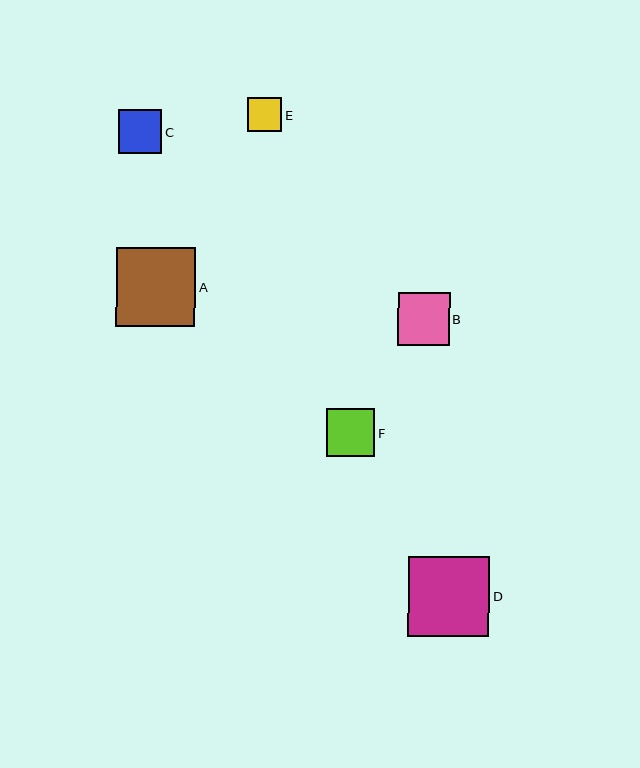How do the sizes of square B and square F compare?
Square B and square F are approximately the same size.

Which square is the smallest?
Square E is the smallest with a size of approximately 35 pixels.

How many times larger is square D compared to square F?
Square D is approximately 1.7 times the size of square F.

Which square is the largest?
Square D is the largest with a size of approximately 81 pixels.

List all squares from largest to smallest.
From largest to smallest: D, A, B, F, C, E.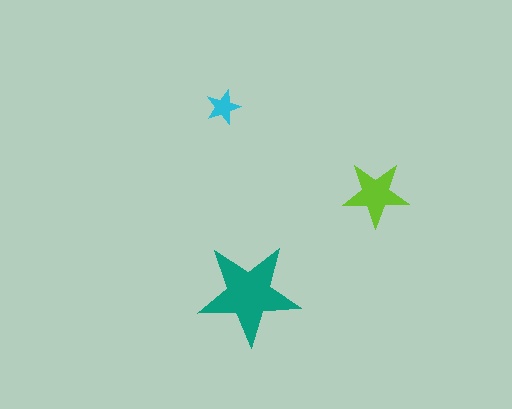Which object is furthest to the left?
The cyan star is leftmost.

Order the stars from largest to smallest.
the teal one, the lime one, the cyan one.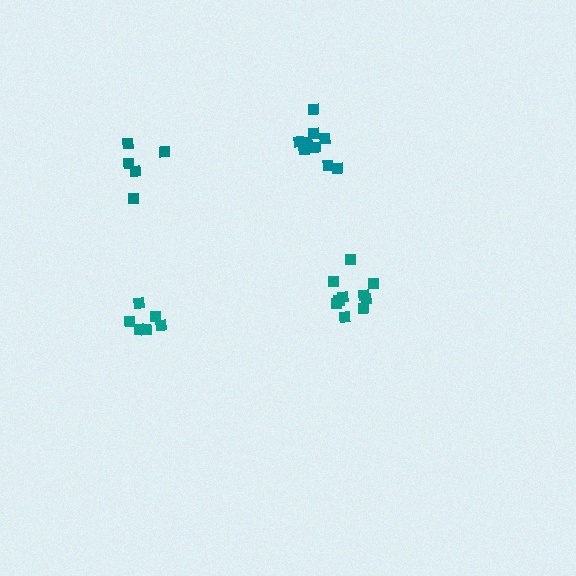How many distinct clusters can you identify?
There are 4 distinct clusters.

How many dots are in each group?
Group 1: 10 dots, Group 2: 5 dots, Group 3: 10 dots, Group 4: 6 dots (31 total).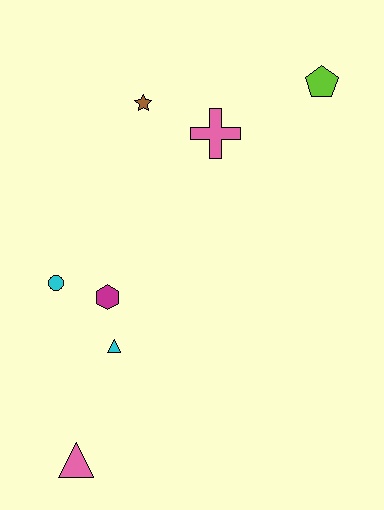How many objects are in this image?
There are 7 objects.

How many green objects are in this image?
There are no green objects.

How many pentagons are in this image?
There is 1 pentagon.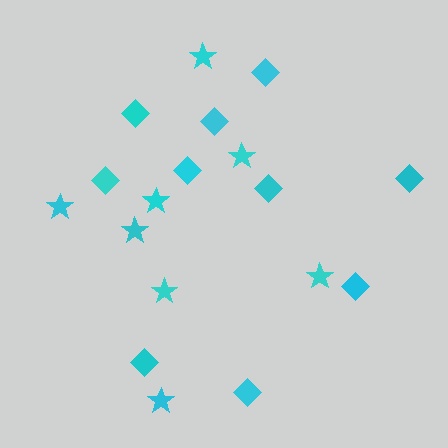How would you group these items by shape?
There are 2 groups: one group of stars (8) and one group of diamonds (10).